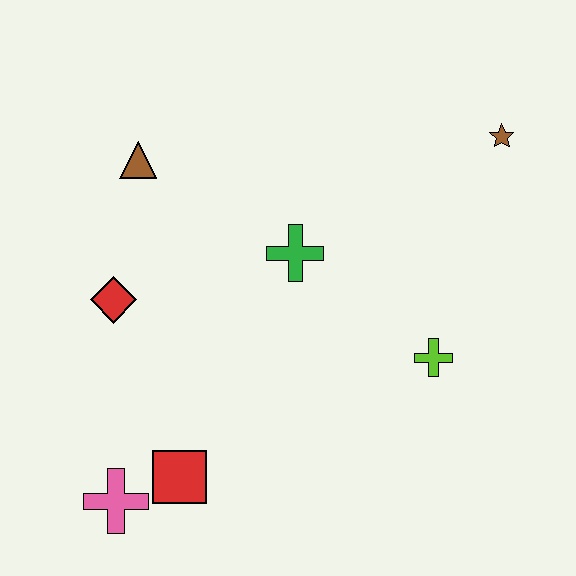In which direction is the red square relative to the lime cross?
The red square is to the left of the lime cross.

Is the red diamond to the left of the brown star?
Yes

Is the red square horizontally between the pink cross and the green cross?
Yes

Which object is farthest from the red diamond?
The brown star is farthest from the red diamond.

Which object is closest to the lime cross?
The green cross is closest to the lime cross.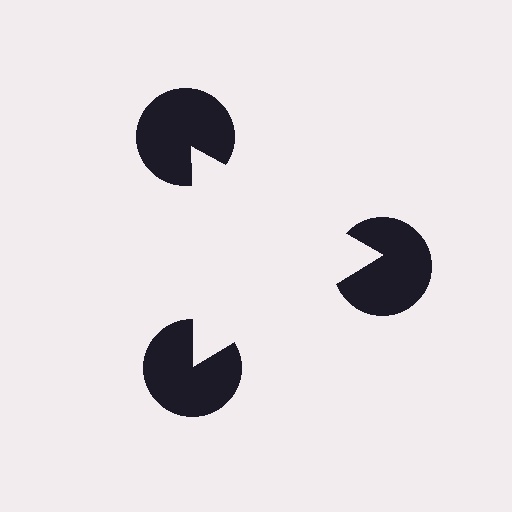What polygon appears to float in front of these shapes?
An illusory triangle — its edges are inferred from the aligned wedge cuts in the pac-man discs, not physically drawn.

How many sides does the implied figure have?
3 sides.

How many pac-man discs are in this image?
There are 3 — one at each vertex of the illusory triangle.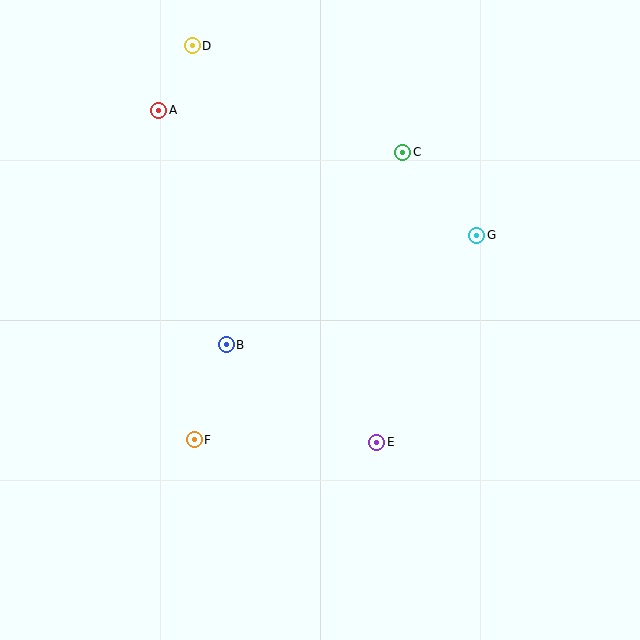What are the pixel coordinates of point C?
Point C is at (403, 152).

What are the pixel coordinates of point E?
Point E is at (377, 442).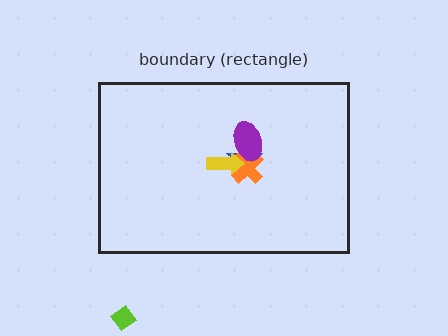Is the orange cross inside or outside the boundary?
Inside.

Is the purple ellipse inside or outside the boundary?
Inside.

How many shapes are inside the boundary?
4 inside, 1 outside.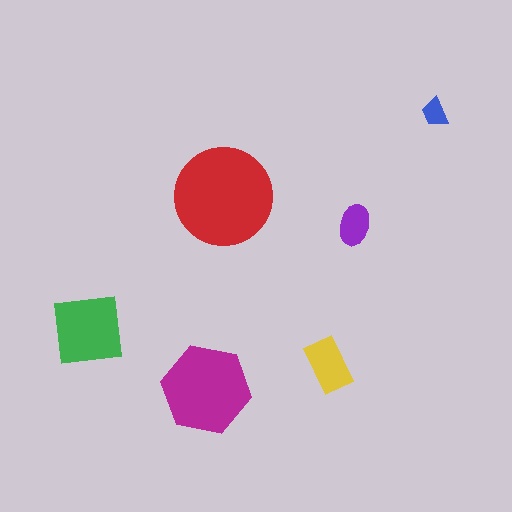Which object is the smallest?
The blue trapezoid.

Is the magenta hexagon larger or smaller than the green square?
Larger.